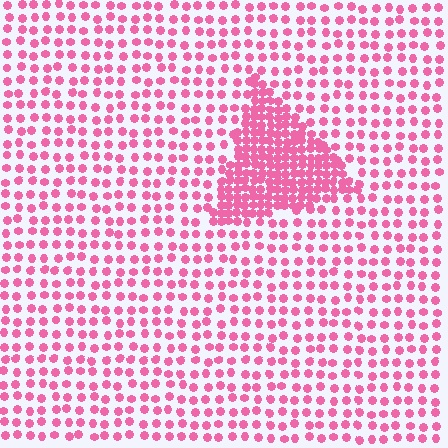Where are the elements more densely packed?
The elements are more densely packed inside the triangle boundary.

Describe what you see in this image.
The image contains small pink elements arranged at two different densities. A triangle-shaped region is visible where the elements are more densely packed than the surrounding area.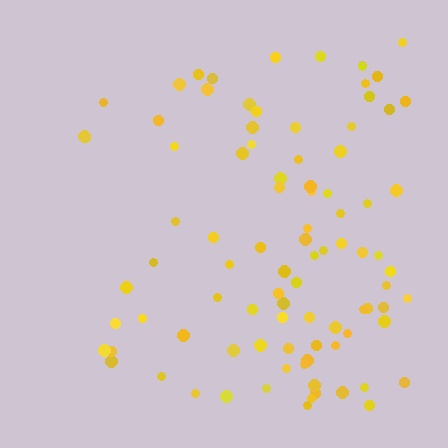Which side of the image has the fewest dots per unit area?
The left.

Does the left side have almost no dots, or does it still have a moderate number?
Still a moderate number, just noticeably fewer than the right.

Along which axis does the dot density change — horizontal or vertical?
Horizontal.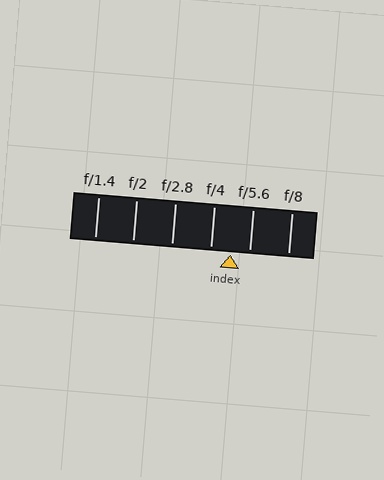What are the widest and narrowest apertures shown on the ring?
The widest aperture shown is f/1.4 and the narrowest is f/8.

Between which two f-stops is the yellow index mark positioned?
The index mark is between f/4 and f/5.6.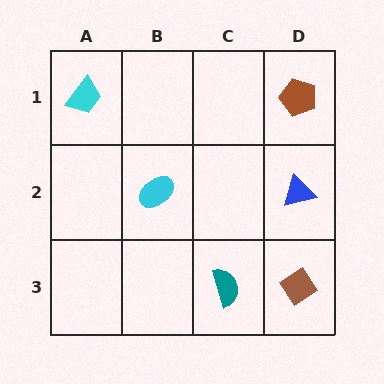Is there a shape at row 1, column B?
No, that cell is empty.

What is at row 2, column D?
A blue triangle.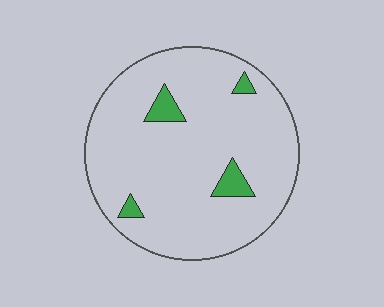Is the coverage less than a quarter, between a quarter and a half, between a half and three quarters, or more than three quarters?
Less than a quarter.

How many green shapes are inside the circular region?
4.